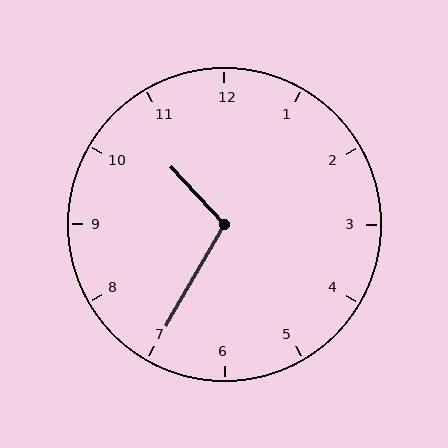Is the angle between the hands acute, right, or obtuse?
It is obtuse.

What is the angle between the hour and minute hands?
Approximately 108 degrees.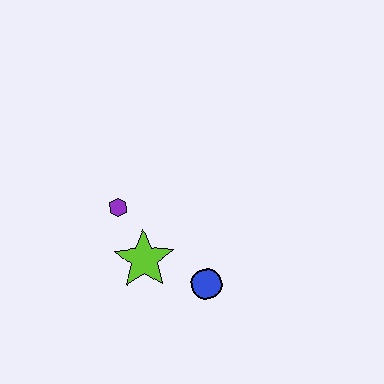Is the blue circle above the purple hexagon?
No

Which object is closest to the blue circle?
The lime star is closest to the blue circle.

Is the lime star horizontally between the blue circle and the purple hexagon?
Yes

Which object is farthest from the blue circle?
The purple hexagon is farthest from the blue circle.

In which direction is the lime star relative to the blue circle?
The lime star is to the left of the blue circle.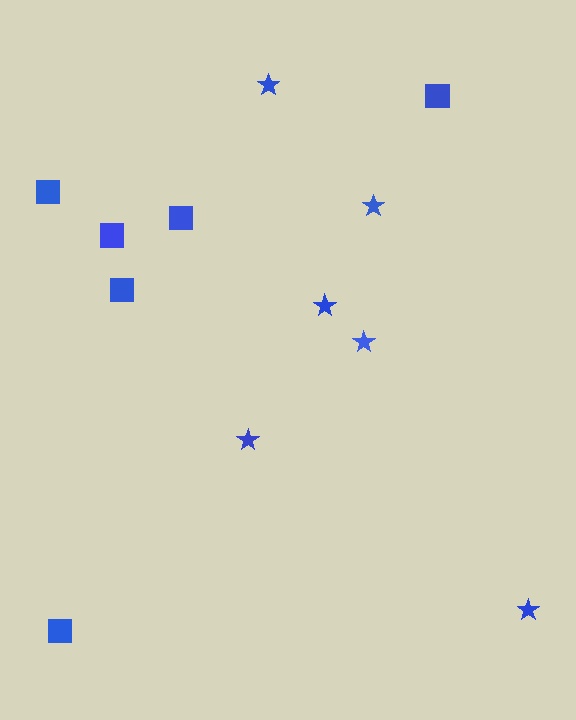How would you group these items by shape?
There are 2 groups: one group of stars (6) and one group of squares (6).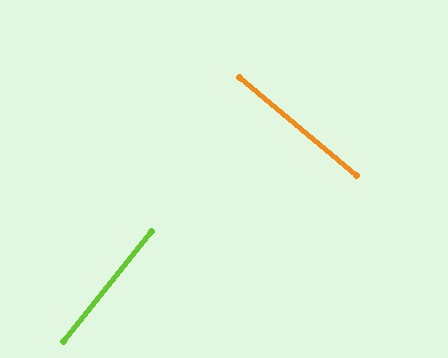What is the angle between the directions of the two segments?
Approximately 88 degrees.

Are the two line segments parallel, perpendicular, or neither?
Perpendicular — they meet at approximately 88°.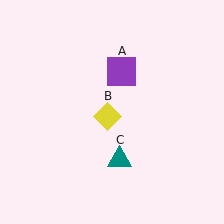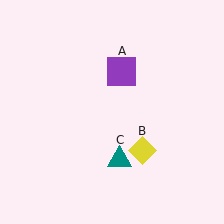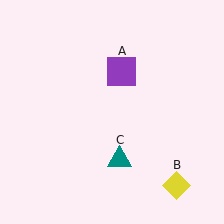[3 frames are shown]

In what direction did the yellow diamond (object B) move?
The yellow diamond (object B) moved down and to the right.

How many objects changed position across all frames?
1 object changed position: yellow diamond (object B).